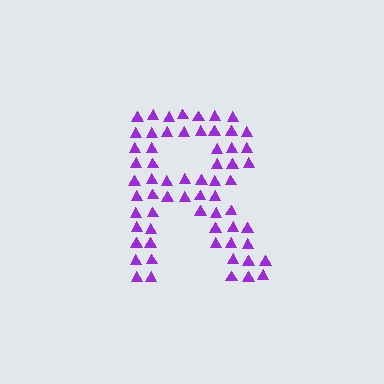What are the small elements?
The small elements are triangles.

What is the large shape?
The large shape is the letter R.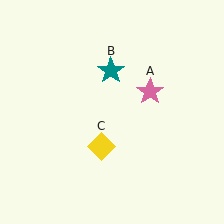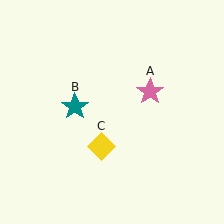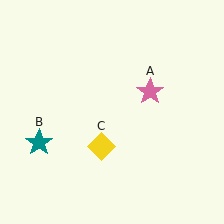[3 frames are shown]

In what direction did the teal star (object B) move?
The teal star (object B) moved down and to the left.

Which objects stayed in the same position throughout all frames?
Pink star (object A) and yellow diamond (object C) remained stationary.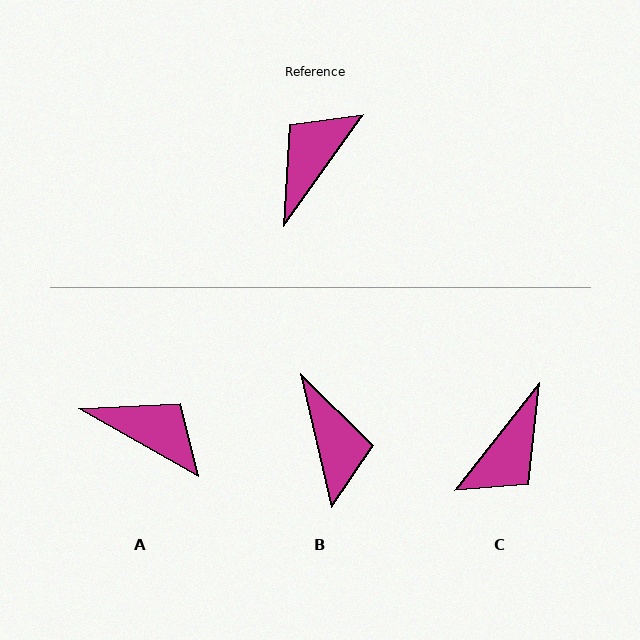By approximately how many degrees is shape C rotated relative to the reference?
Approximately 177 degrees counter-clockwise.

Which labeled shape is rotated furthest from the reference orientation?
C, about 177 degrees away.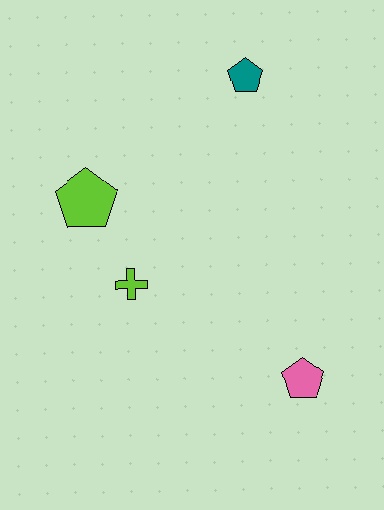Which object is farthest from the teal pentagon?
The pink pentagon is farthest from the teal pentagon.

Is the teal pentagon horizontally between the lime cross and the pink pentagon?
Yes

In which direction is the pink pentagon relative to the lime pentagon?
The pink pentagon is to the right of the lime pentagon.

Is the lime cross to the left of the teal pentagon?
Yes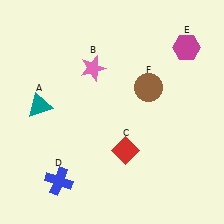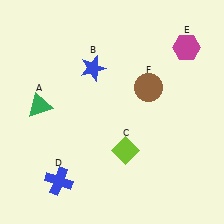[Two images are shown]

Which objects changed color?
A changed from teal to green. B changed from pink to blue. C changed from red to lime.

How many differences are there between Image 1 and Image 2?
There are 3 differences between the two images.